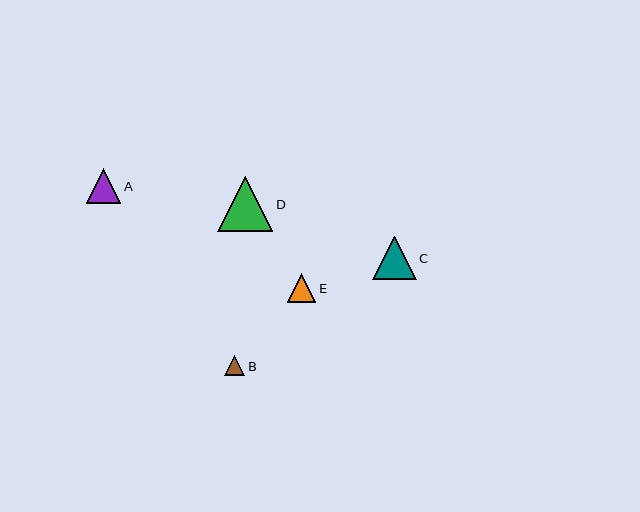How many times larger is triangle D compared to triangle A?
Triangle D is approximately 1.6 times the size of triangle A.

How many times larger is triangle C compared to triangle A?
Triangle C is approximately 1.3 times the size of triangle A.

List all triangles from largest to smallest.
From largest to smallest: D, C, A, E, B.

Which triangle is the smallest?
Triangle B is the smallest with a size of approximately 20 pixels.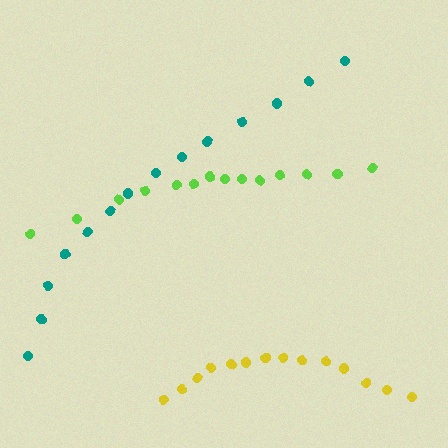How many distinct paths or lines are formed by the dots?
There are 3 distinct paths.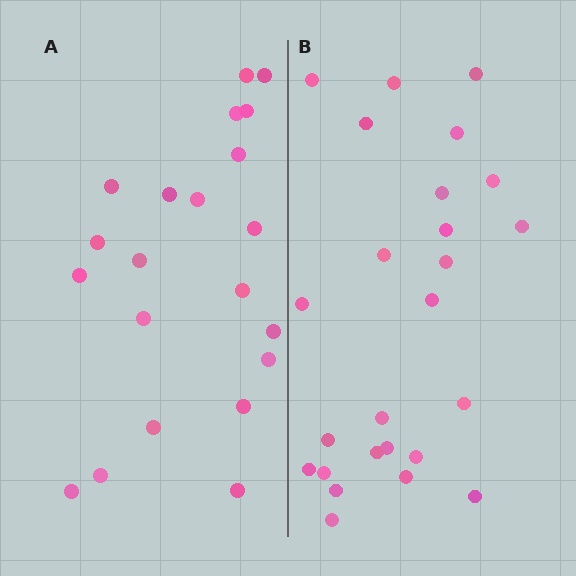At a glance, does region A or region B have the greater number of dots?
Region B (the right region) has more dots.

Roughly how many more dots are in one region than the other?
Region B has about 4 more dots than region A.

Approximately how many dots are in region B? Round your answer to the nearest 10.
About 20 dots. (The exact count is 25, which rounds to 20.)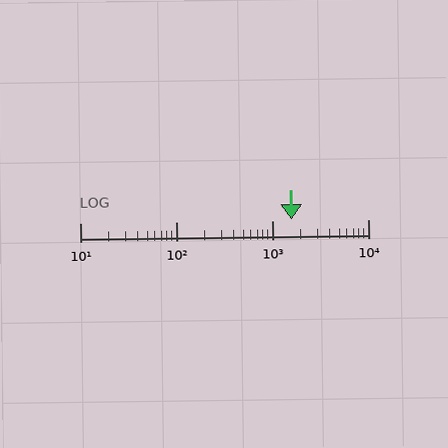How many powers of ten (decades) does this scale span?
The scale spans 3 decades, from 10 to 10000.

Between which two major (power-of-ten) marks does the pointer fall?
The pointer is between 1000 and 10000.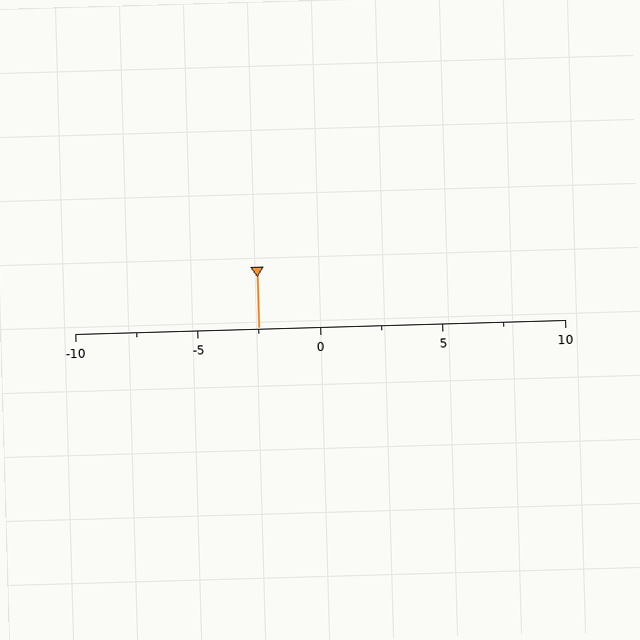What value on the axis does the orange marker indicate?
The marker indicates approximately -2.5.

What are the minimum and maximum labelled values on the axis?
The axis runs from -10 to 10.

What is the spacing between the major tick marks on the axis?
The major ticks are spaced 5 apart.